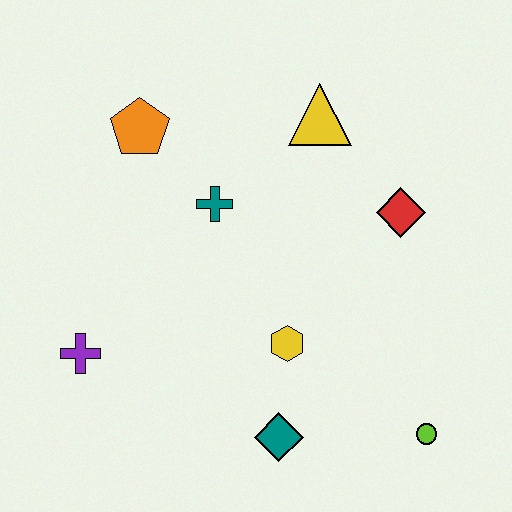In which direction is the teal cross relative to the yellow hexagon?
The teal cross is above the yellow hexagon.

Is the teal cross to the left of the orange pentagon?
No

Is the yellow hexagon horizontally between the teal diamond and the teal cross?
No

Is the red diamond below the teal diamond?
No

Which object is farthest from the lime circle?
The orange pentagon is farthest from the lime circle.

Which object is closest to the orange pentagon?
The teal cross is closest to the orange pentagon.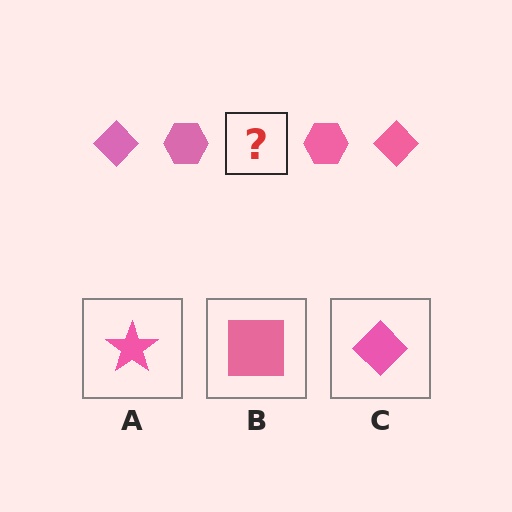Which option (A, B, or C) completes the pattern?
C.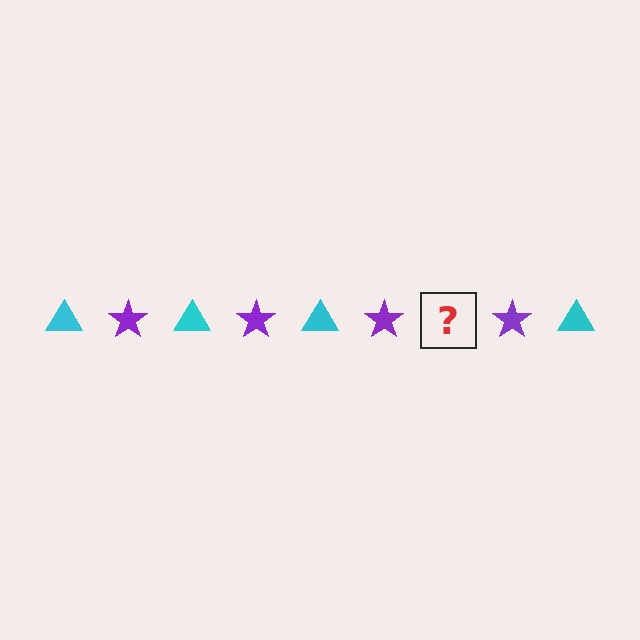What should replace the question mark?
The question mark should be replaced with a cyan triangle.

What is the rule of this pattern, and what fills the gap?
The rule is that the pattern alternates between cyan triangle and purple star. The gap should be filled with a cyan triangle.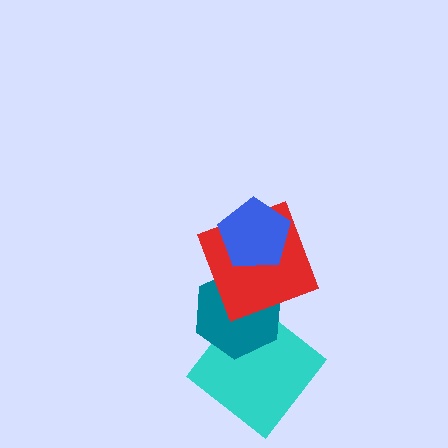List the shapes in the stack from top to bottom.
From top to bottom: the blue pentagon, the red square, the teal hexagon, the cyan diamond.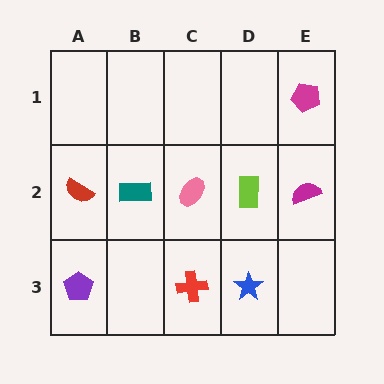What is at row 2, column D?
A lime rectangle.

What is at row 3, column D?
A blue star.